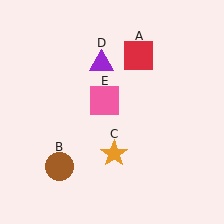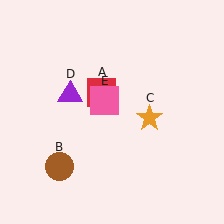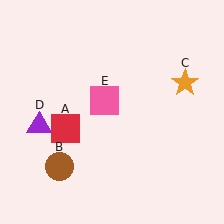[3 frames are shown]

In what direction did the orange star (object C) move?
The orange star (object C) moved up and to the right.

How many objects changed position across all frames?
3 objects changed position: red square (object A), orange star (object C), purple triangle (object D).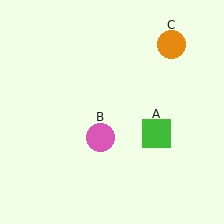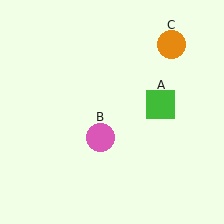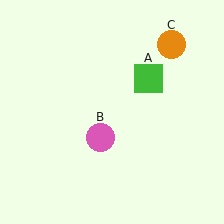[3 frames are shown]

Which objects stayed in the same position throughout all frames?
Pink circle (object B) and orange circle (object C) remained stationary.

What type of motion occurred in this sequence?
The green square (object A) rotated counterclockwise around the center of the scene.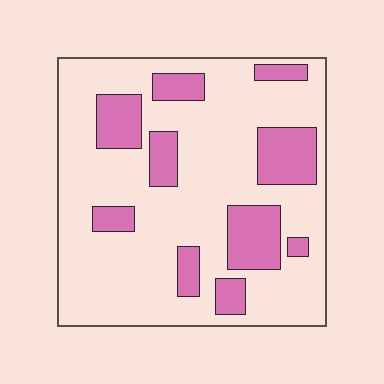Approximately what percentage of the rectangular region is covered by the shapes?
Approximately 25%.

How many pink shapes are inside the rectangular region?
10.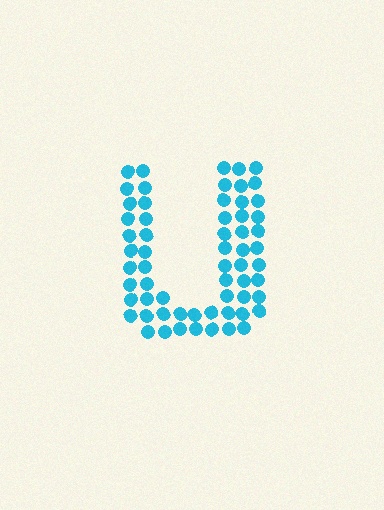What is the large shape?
The large shape is the letter U.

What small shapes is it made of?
It is made of small circles.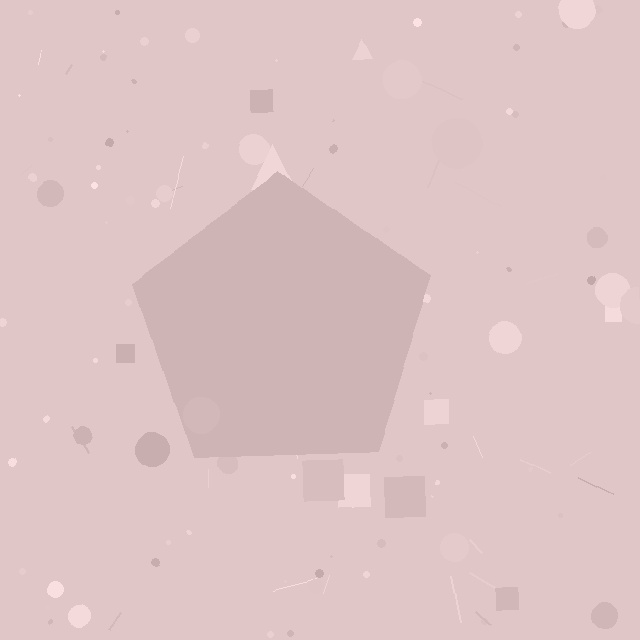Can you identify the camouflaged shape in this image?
The camouflaged shape is a pentagon.